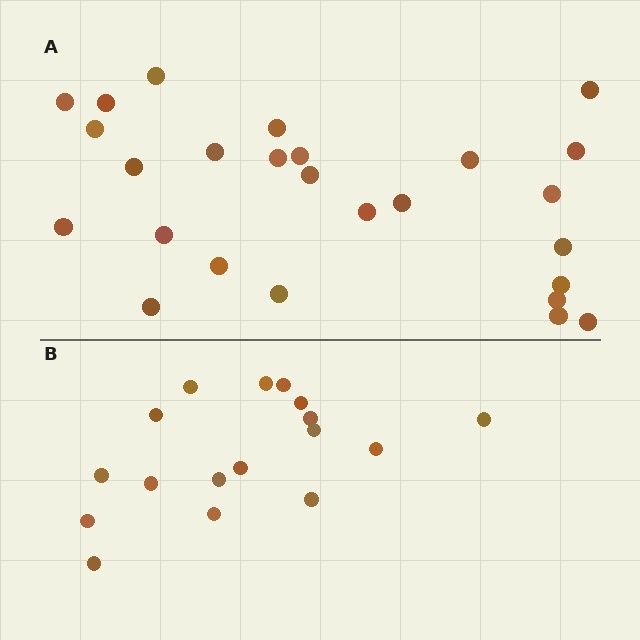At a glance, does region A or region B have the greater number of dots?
Region A (the top region) has more dots.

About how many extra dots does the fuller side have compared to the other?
Region A has roughly 8 or so more dots than region B.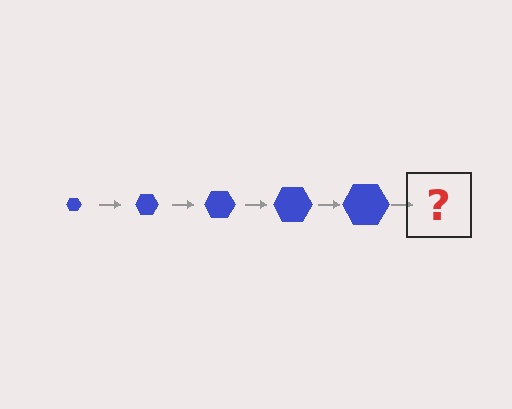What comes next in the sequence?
The next element should be a blue hexagon, larger than the previous one.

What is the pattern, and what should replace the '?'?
The pattern is that the hexagon gets progressively larger each step. The '?' should be a blue hexagon, larger than the previous one.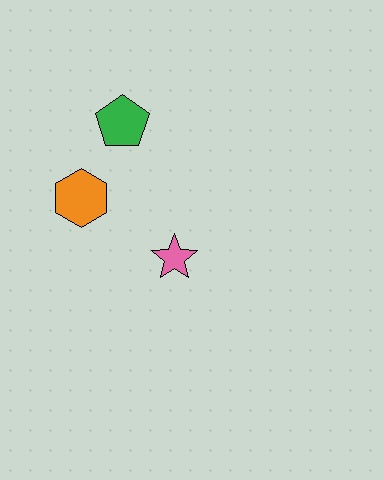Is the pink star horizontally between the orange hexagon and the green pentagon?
No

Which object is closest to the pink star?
The orange hexagon is closest to the pink star.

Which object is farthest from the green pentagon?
The pink star is farthest from the green pentagon.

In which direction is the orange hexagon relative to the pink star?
The orange hexagon is to the left of the pink star.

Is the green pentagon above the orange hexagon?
Yes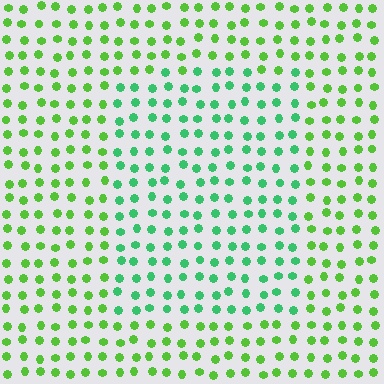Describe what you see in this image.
The image is filled with small lime elements in a uniform arrangement. A rectangle-shaped region is visible where the elements are tinted to a slightly different hue, forming a subtle color boundary.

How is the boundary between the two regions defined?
The boundary is defined purely by a slight shift in hue (about 36 degrees). Spacing, size, and orientation are identical on both sides.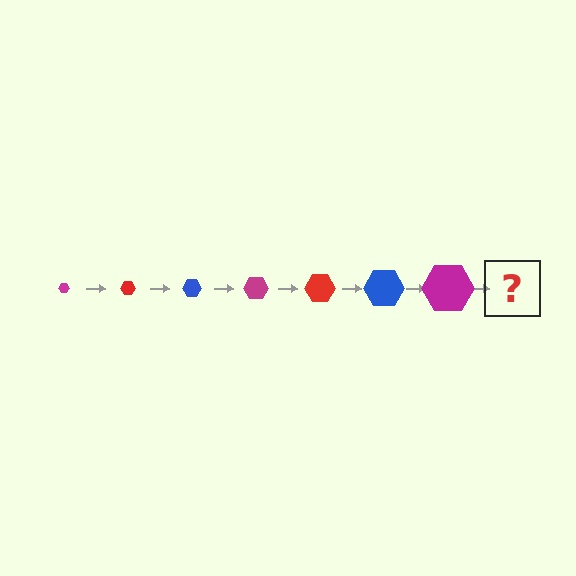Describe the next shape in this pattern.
It should be a red hexagon, larger than the previous one.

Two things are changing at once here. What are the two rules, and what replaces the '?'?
The two rules are that the hexagon grows larger each step and the color cycles through magenta, red, and blue. The '?' should be a red hexagon, larger than the previous one.